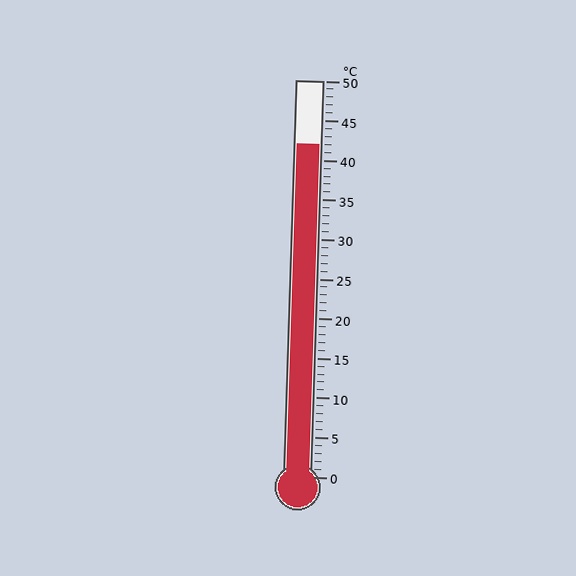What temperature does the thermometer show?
The thermometer shows approximately 42°C.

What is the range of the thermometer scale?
The thermometer scale ranges from 0°C to 50°C.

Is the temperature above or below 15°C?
The temperature is above 15°C.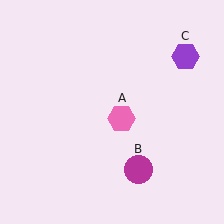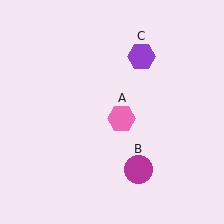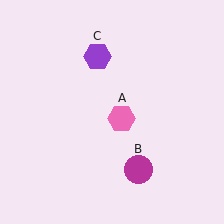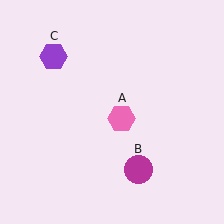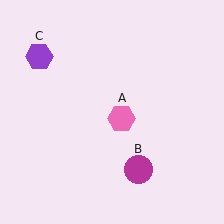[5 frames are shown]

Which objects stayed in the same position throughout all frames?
Pink hexagon (object A) and magenta circle (object B) remained stationary.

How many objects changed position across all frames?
1 object changed position: purple hexagon (object C).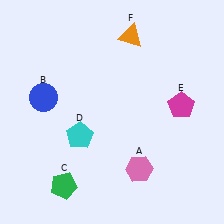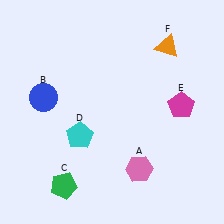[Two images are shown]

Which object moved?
The orange triangle (F) moved right.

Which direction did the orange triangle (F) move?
The orange triangle (F) moved right.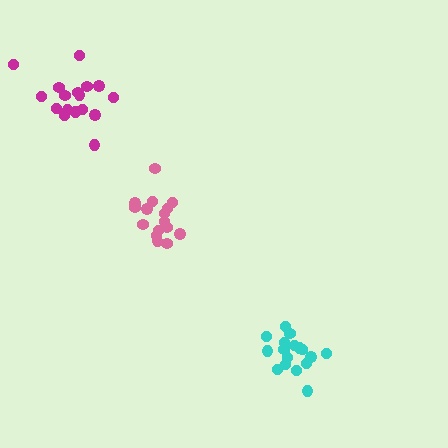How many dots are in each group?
Group 1: 16 dots, Group 2: 17 dots, Group 3: 17 dots (50 total).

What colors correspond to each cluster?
The clusters are colored: pink, magenta, cyan.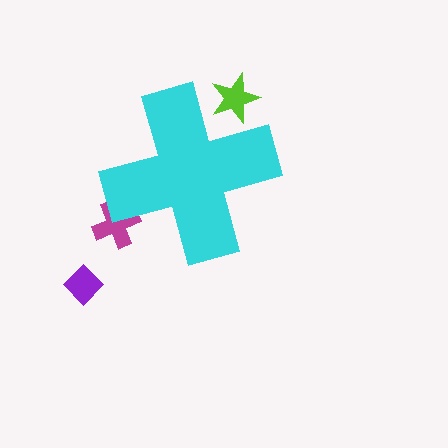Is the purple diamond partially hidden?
No, the purple diamond is fully visible.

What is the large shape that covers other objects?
A cyan cross.